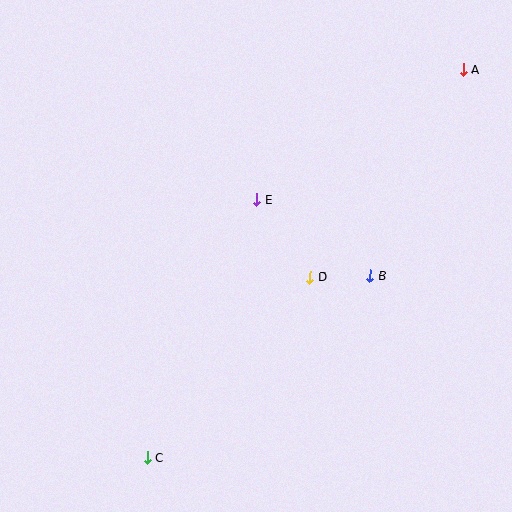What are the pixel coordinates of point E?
Point E is at (257, 200).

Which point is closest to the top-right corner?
Point A is closest to the top-right corner.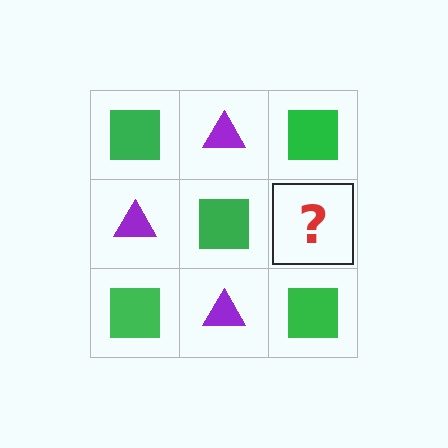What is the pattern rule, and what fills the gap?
The rule is that it alternates green square and purple triangle in a checkerboard pattern. The gap should be filled with a purple triangle.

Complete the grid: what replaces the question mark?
The question mark should be replaced with a purple triangle.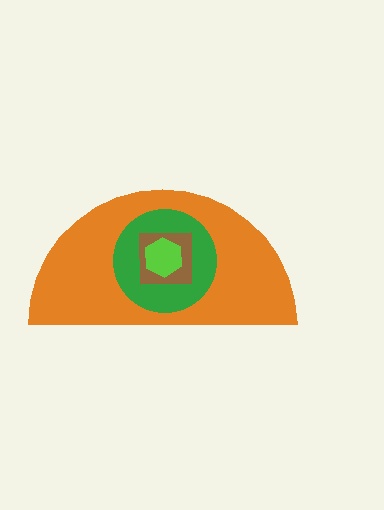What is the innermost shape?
The lime hexagon.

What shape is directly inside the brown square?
The lime hexagon.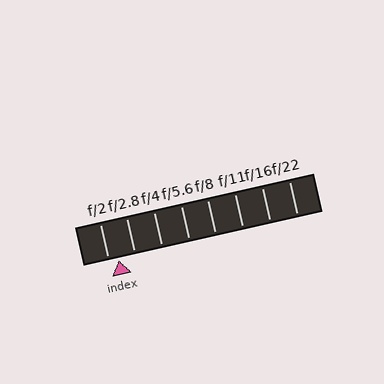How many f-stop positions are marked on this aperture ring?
There are 8 f-stop positions marked.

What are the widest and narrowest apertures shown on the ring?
The widest aperture shown is f/2 and the narrowest is f/22.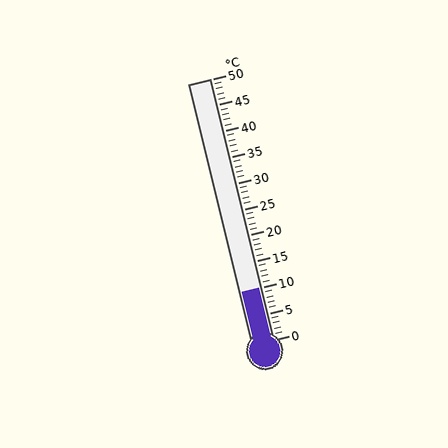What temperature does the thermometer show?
The thermometer shows approximately 10°C.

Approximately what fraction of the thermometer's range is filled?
The thermometer is filled to approximately 20% of its range.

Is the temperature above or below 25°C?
The temperature is below 25°C.